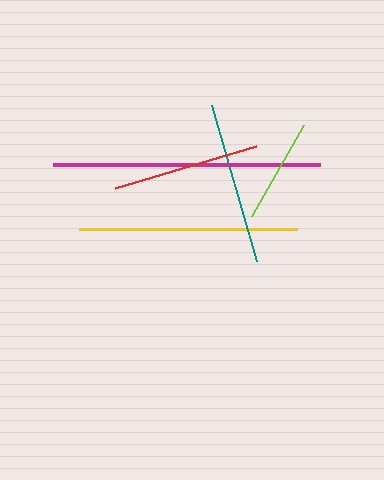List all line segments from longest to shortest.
From longest to shortest: magenta, yellow, teal, red, lime.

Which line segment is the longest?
The magenta line is the longest at approximately 268 pixels.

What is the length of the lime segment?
The lime segment is approximately 105 pixels long.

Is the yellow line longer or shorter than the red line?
The yellow line is longer than the red line.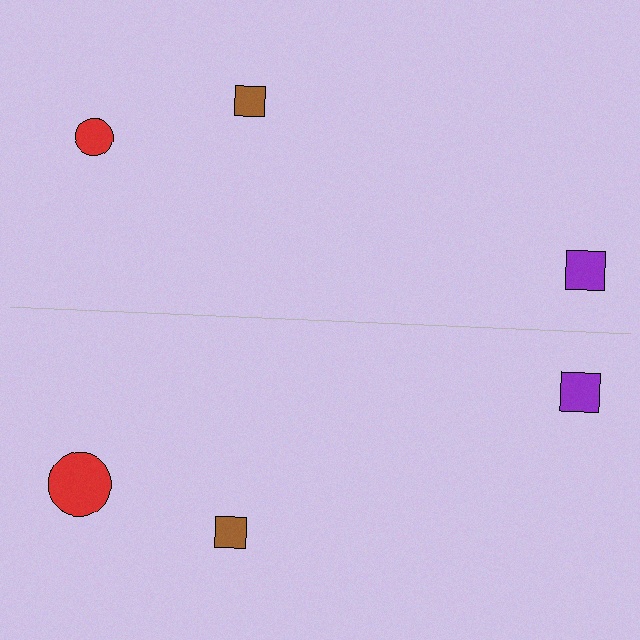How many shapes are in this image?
There are 6 shapes in this image.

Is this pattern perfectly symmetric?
No, the pattern is not perfectly symmetric. The red circle on the bottom side has a different size than its mirror counterpart.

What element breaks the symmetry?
The red circle on the bottom side has a different size than its mirror counterpart.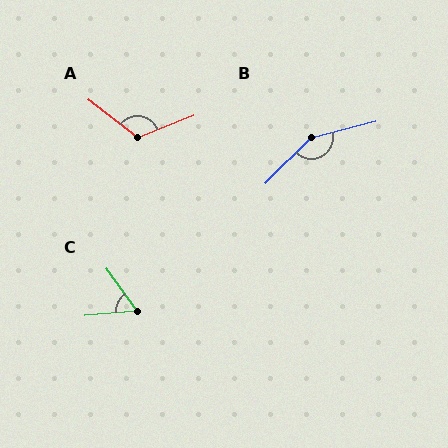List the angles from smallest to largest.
C (59°), A (121°), B (149°).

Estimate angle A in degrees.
Approximately 121 degrees.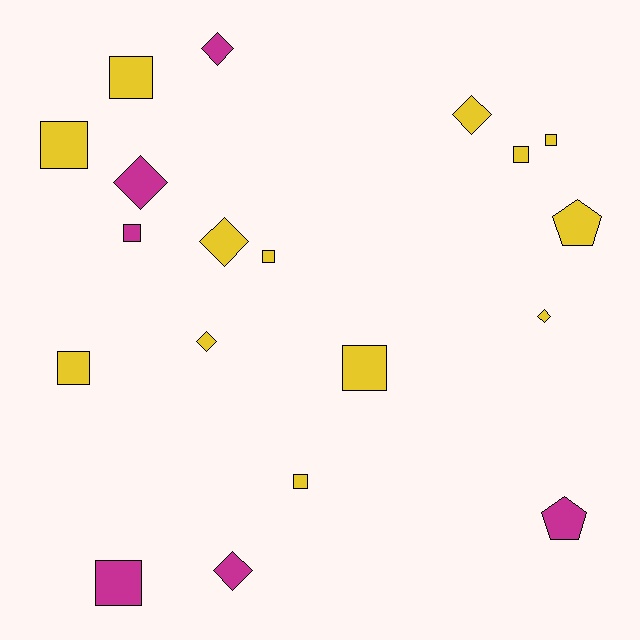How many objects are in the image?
There are 19 objects.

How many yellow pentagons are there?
There is 1 yellow pentagon.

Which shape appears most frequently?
Square, with 10 objects.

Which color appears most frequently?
Yellow, with 13 objects.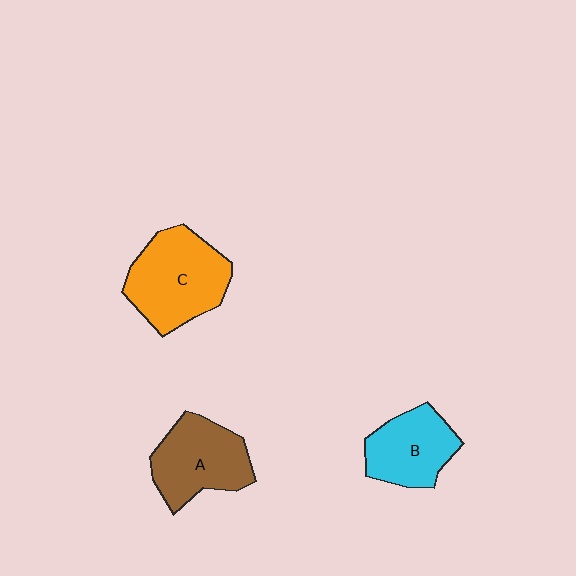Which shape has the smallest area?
Shape B (cyan).